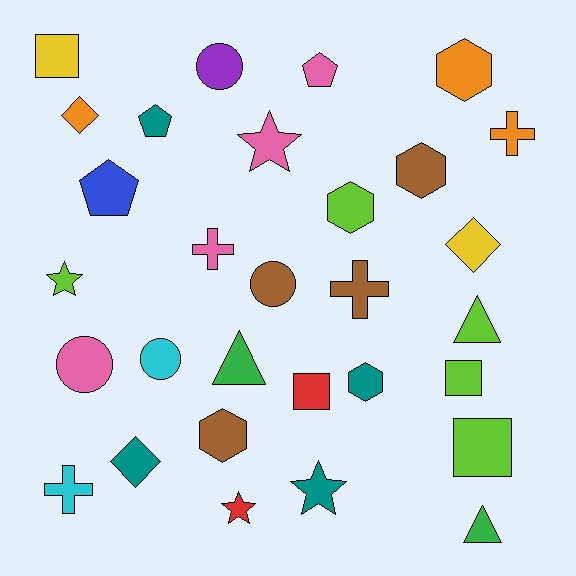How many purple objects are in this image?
There is 1 purple object.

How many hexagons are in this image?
There are 5 hexagons.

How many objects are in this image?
There are 30 objects.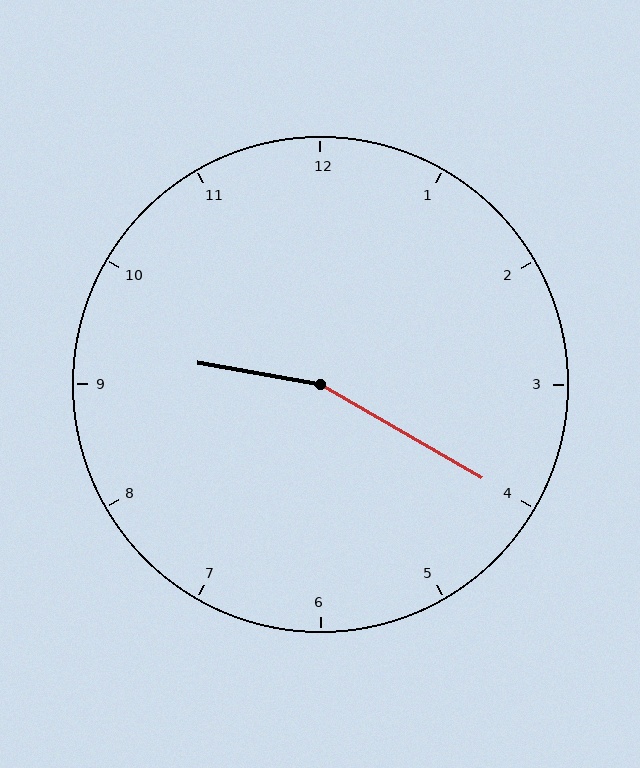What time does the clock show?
9:20.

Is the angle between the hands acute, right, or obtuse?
It is obtuse.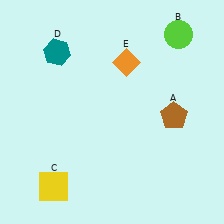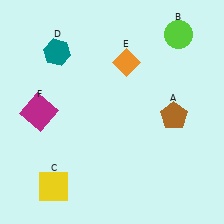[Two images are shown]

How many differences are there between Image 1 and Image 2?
There is 1 difference between the two images.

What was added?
A magenta square (F) was added in Image 2.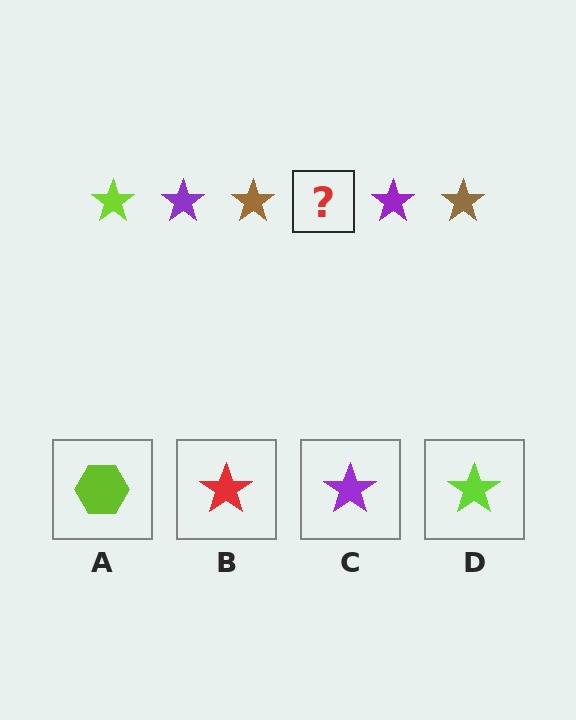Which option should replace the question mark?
Option D.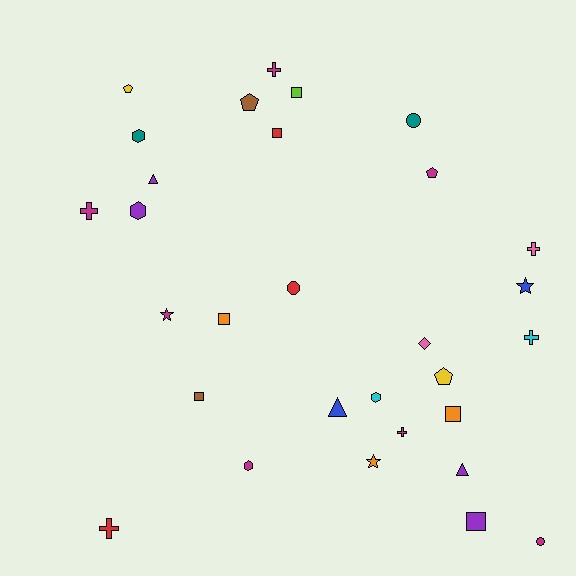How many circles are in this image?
There are 3 circles.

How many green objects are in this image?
There are no green objects.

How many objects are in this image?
There are 30 objects.